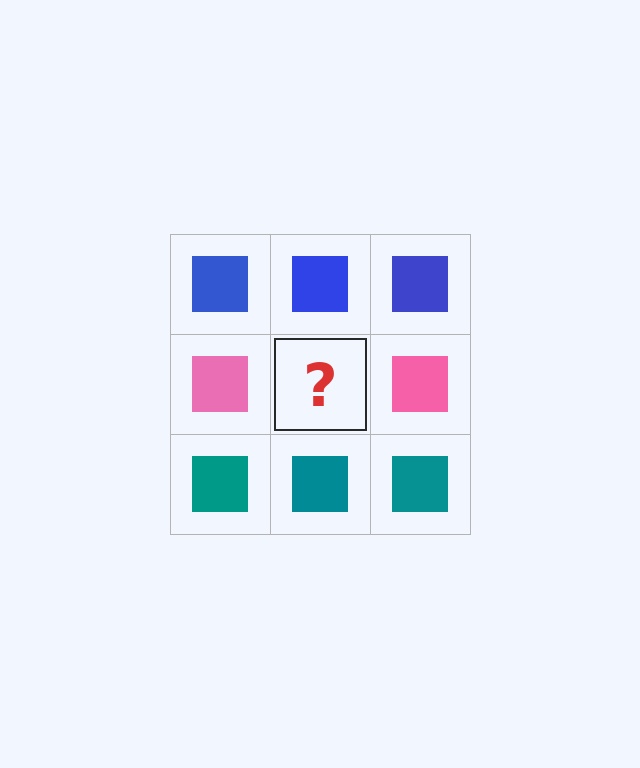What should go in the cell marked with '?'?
The missing cell should contain a pink square.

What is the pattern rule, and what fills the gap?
The rule is that each row has a consistent color. The gap should be filled with a pink square.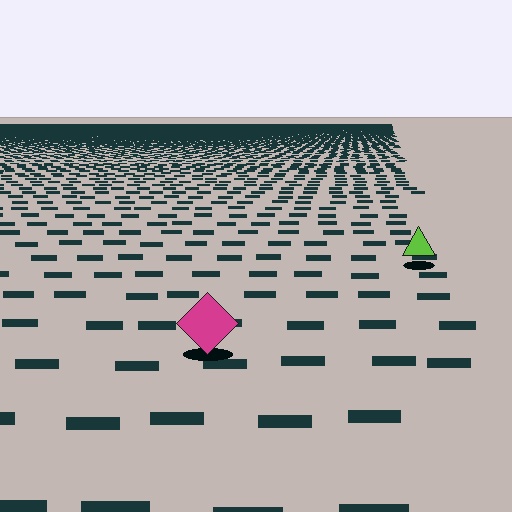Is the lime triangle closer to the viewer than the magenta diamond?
No. The magenta diamond is closer — you can tell from the texture gradient: the ground texture is coarser near it.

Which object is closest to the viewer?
The magenta diamond is closest. The texture marks near it are larger and more spread out.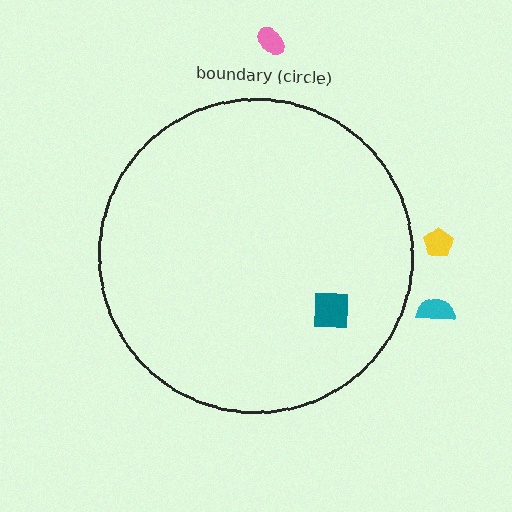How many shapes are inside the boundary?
1 inside, 3 outside.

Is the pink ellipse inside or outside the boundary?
Outside.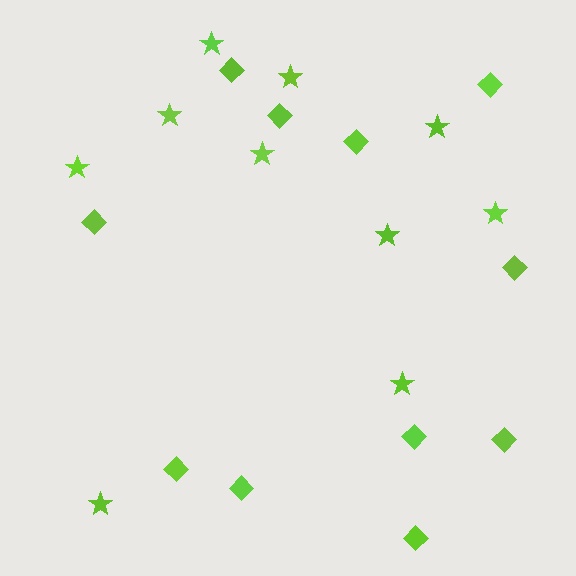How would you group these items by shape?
There are 2 groups: one group of stars (10) and one group of diamonds (11).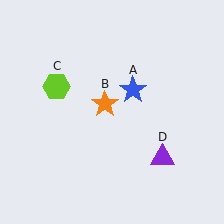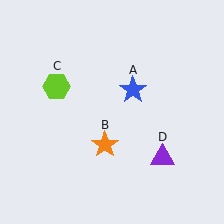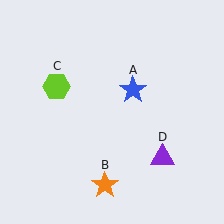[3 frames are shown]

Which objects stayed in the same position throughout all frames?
Blue star (object A) and lime hexagon (object C) and purple triangle (object D) remained stationary.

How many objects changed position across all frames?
1 object changed position: orange star (object B).